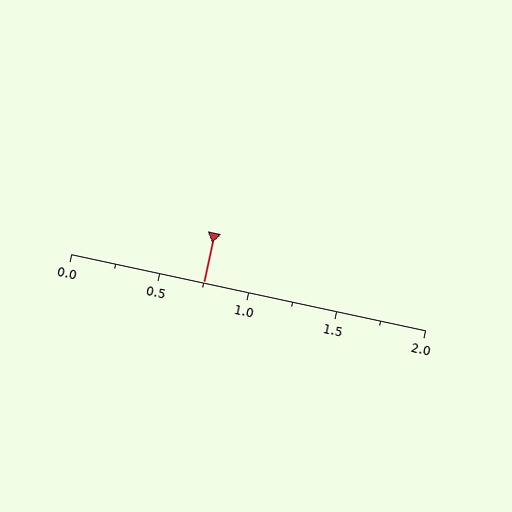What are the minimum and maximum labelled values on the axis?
The axis runs from 0.0 to 2.0.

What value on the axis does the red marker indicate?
The marker indicates approximately 0.75.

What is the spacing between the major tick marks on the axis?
The major ticks are spaced 0.5 apart.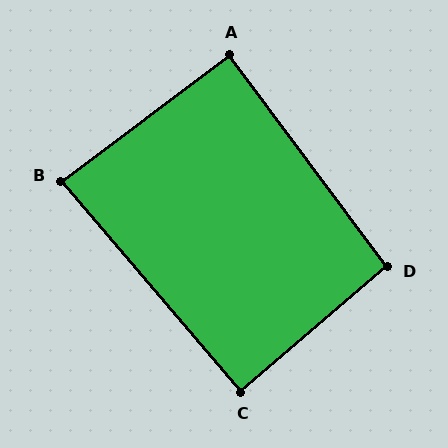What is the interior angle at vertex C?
Approximately 90 degrees (approximately right).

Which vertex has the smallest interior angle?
B, at approximately 86 degrees.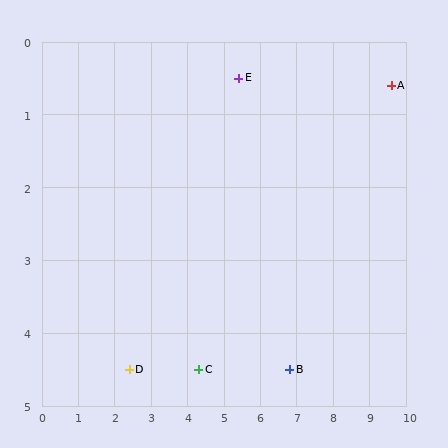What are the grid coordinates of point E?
Point E is at approximately (5.4, 0.5).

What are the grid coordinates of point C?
Point C is at approximately (4.3, 4.5).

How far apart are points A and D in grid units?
Points A and D are about 8.2 grid units apart.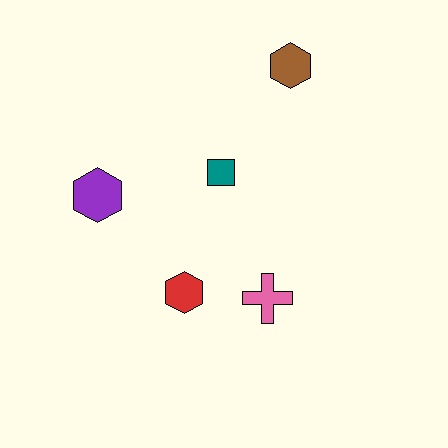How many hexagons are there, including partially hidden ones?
There are 3 hexagons.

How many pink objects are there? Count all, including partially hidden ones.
There is 1 pink object.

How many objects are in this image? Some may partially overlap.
There are 5 objects.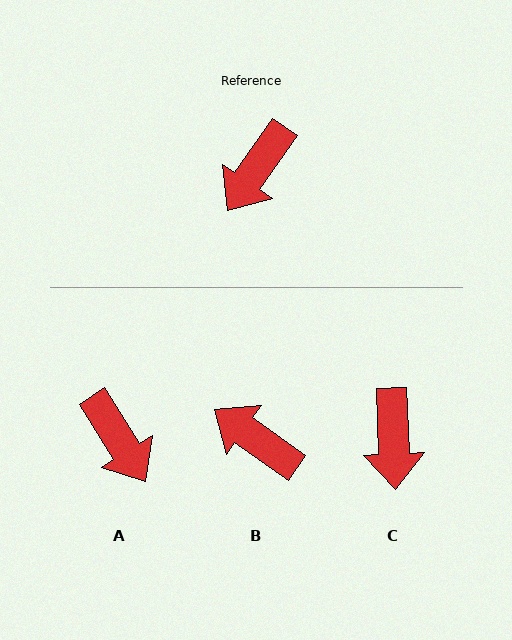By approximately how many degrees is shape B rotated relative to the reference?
Approximately 91 degrees clockwise.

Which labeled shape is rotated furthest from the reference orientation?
B, about 91 degrees away.